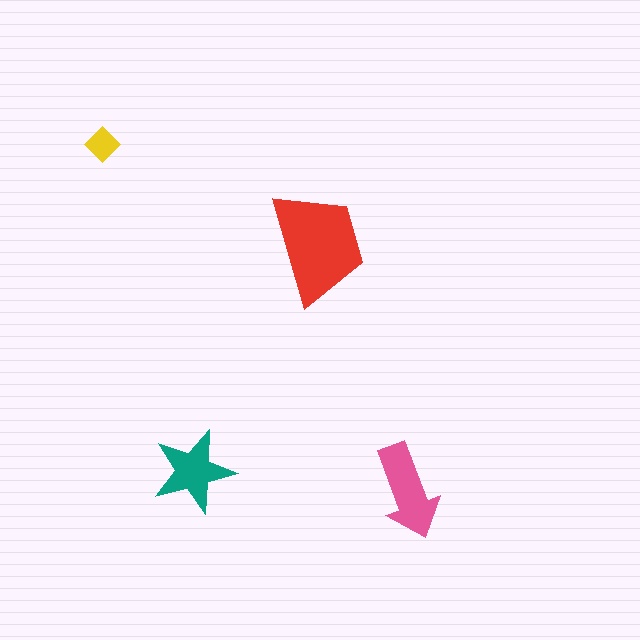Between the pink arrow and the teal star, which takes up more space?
The pink arrow.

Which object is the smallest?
The yellow diamond.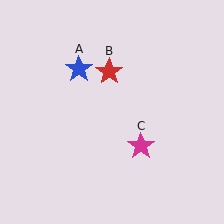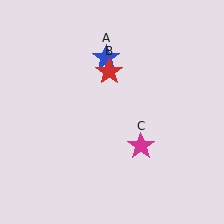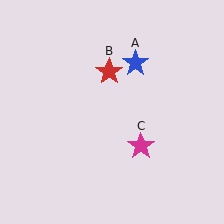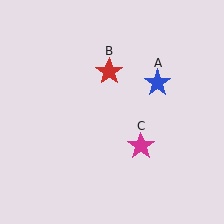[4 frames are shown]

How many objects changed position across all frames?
1 object changed position: blue star (object A).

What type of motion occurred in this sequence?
The blue star (object A) rotated clockwise around the center of the scene.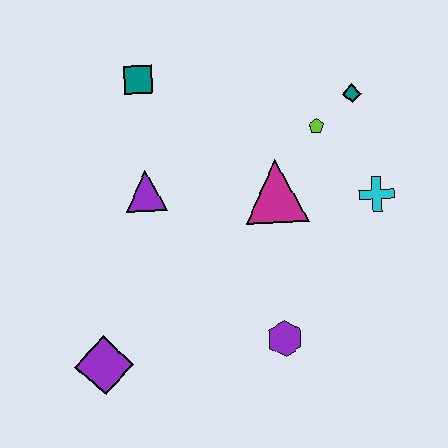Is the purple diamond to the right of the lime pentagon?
No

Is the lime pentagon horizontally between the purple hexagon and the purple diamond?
No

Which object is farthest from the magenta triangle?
The purple diamond is farthest from the magenta triangle.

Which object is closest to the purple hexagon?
The magenta triangle is closest to the purple hexagon.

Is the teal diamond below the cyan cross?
No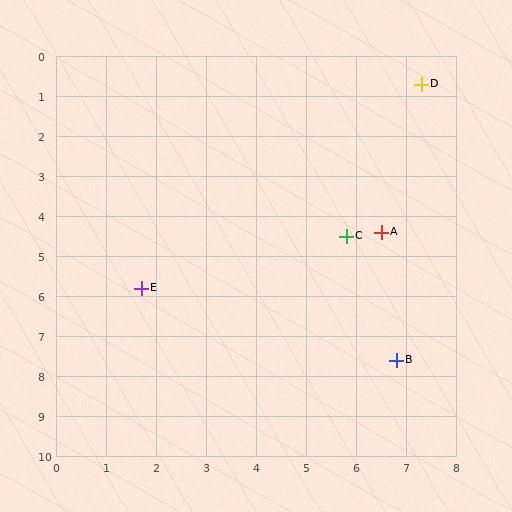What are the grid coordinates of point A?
Point A is at approximately (6.5, 4.4).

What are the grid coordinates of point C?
Point C is at approximately (5.8, 4.5).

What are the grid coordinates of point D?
Point D is at approximately (7.3, 0.7).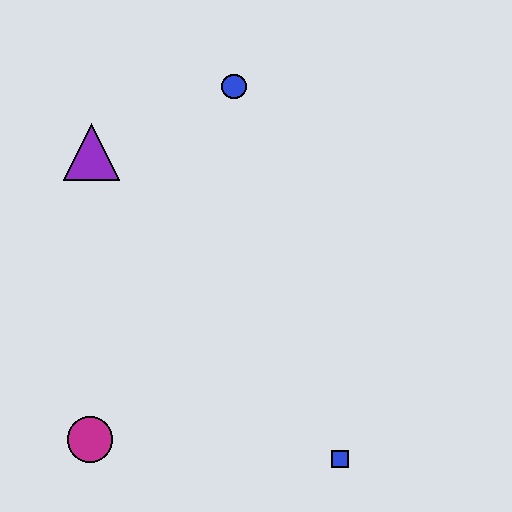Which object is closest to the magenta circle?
The blue square is closest to the magenta circle.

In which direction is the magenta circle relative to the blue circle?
The magenta circle is below the blue circle.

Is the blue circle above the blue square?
Yes